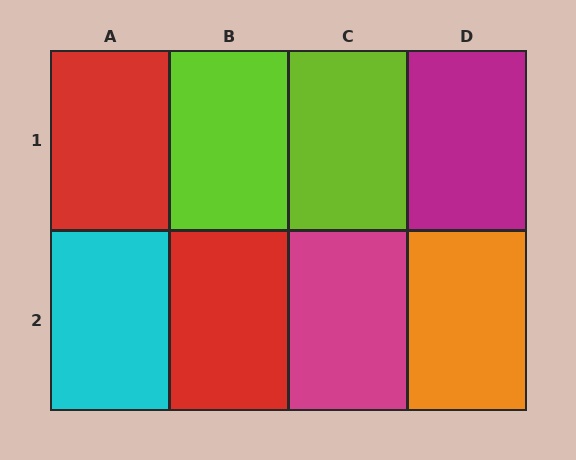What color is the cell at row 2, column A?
Cyan.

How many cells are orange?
1 cell is orange.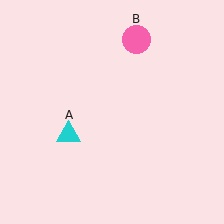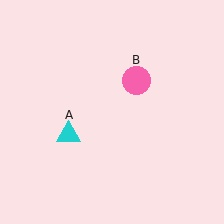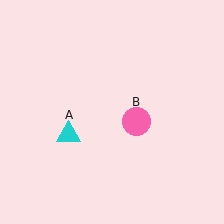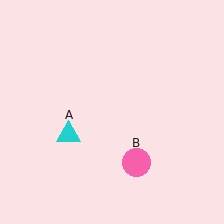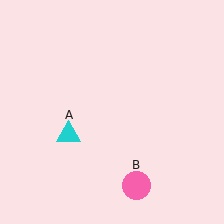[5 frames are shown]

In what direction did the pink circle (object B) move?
The pink circle (object B) moved down.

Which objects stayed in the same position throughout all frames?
Cyan triangle (object A) remained stationary.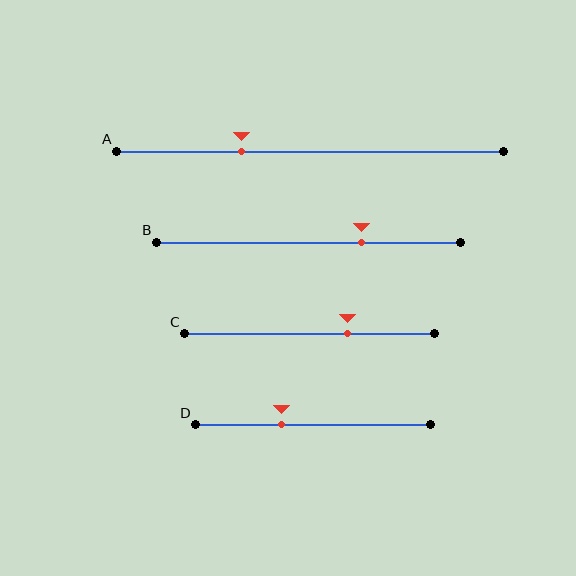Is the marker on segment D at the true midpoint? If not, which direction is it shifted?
No, the marker on segment D is shifted to the left by about 13% of the segment length.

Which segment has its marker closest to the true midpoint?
Segment D has its marker closest to the true midpoint.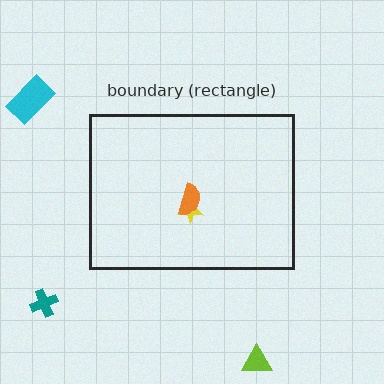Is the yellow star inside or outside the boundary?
Inside.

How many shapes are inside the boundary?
2 inside, 3 outside.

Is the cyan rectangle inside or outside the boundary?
Outside.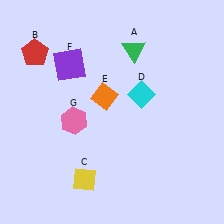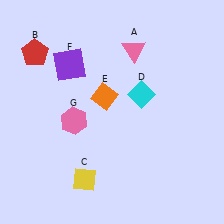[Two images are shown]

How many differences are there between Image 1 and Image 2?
There is 1 difference between the two images.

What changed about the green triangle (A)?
In Image 1, A is green. In Image 2, it changed to pink.